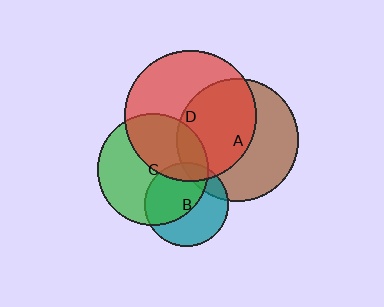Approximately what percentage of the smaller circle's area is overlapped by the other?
Approximately 15%.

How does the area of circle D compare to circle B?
Approximately 2.5 times.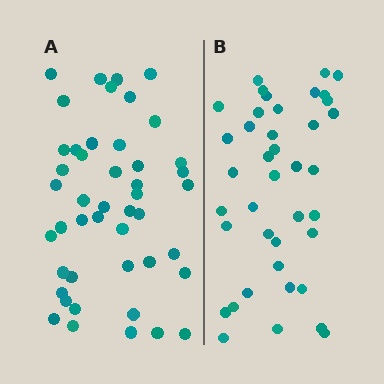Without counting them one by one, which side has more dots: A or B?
Region A (the left region) has more dots.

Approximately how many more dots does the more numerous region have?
Region A has about 6 more dots than region B.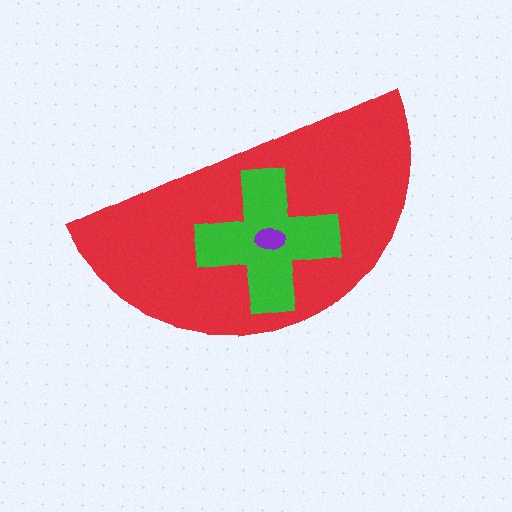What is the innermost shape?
The purple ellipse.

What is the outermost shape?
The red semicircle.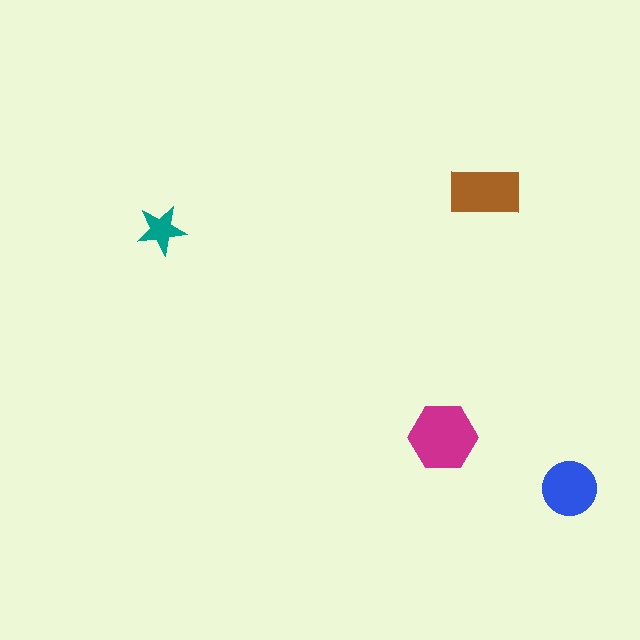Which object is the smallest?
The teal star.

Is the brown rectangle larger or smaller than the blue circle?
Larger.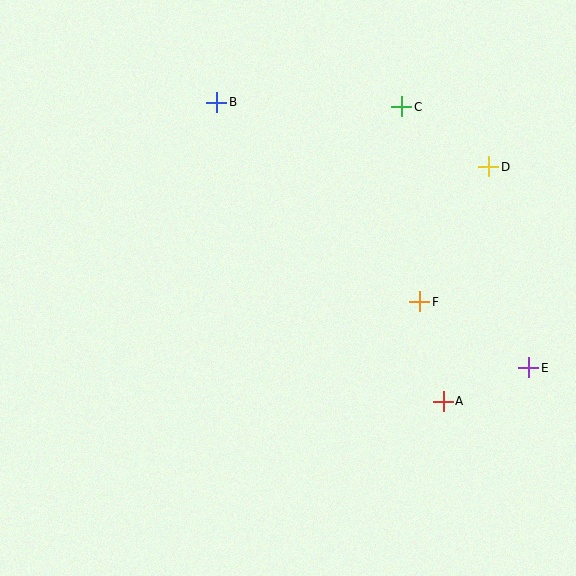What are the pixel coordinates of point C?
Point C is at (402, 107).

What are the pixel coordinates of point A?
Point A is at (443, 401).